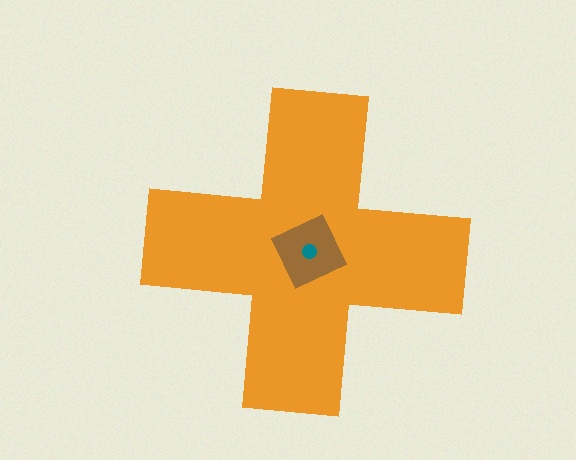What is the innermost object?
The teal circle.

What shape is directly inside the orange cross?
The brown square.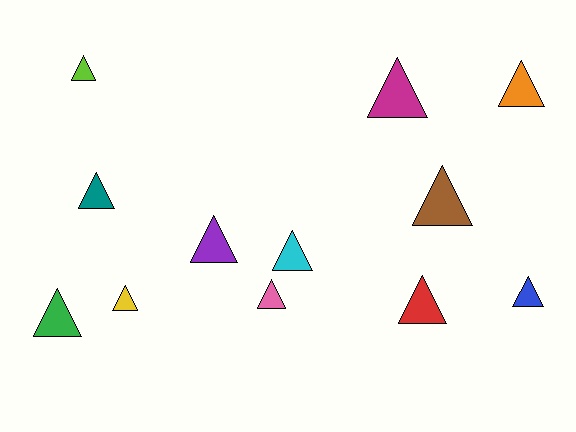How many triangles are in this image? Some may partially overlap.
There are 12 triangles.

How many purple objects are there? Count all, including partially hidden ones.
There is 1 purple object.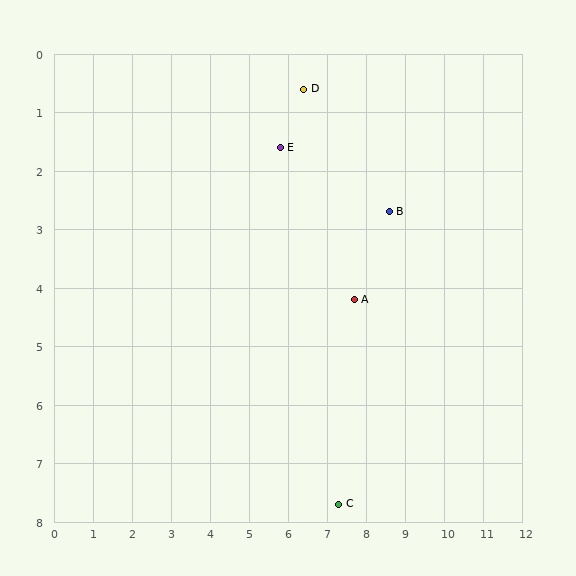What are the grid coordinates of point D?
Point D is at approximately (6.4, 0.6).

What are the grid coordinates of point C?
Point C is at approximately (7.3, 7.7).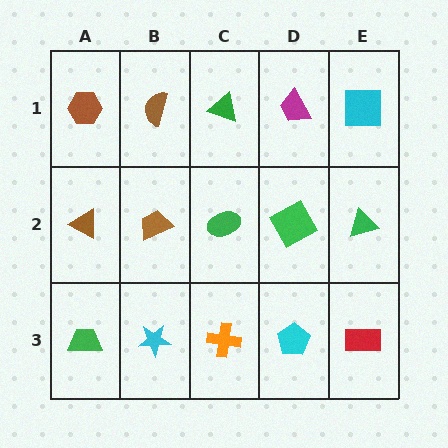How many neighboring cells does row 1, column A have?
2.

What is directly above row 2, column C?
A green triangle.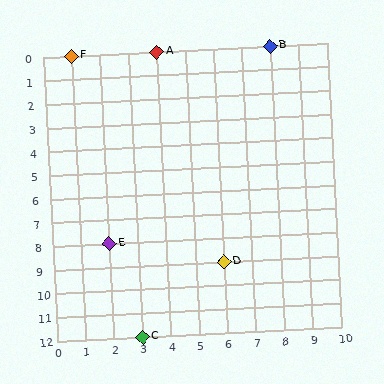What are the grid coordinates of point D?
Point D is at grid coordinates (6, 9).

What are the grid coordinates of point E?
Point E is at grid coordinates (2, 8).